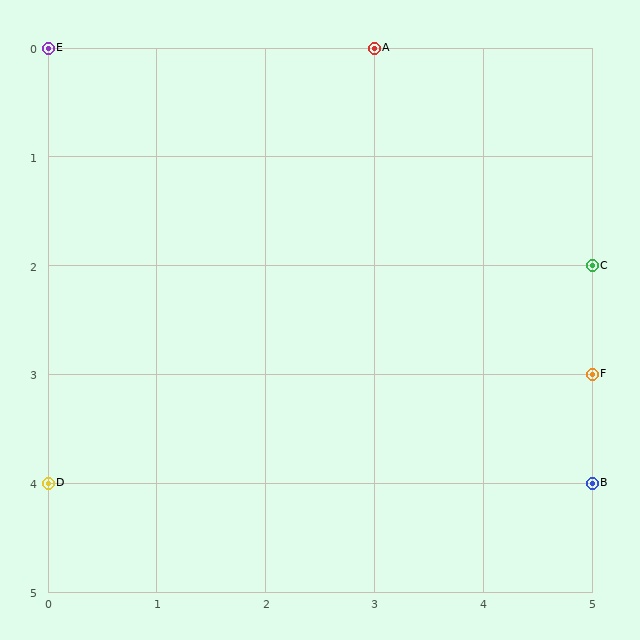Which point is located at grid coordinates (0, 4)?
Point D is at (0, 4).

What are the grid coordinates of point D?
Point D is at grid coordinates (0, 4).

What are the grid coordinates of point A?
Point A is at grid coordinates (3, 0).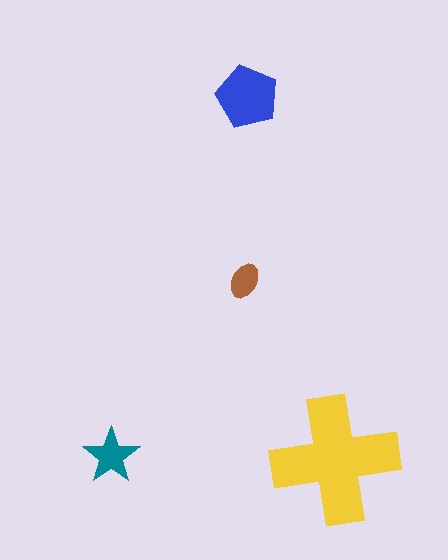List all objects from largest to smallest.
The yellow cross, the blue pentagon, the teal star, the brown ellipse.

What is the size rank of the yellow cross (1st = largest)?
1st.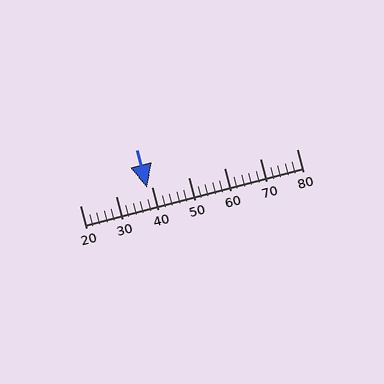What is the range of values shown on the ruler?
The ruler shows values from 20 to 80.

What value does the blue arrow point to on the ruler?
The blue arrow points to approximately 38.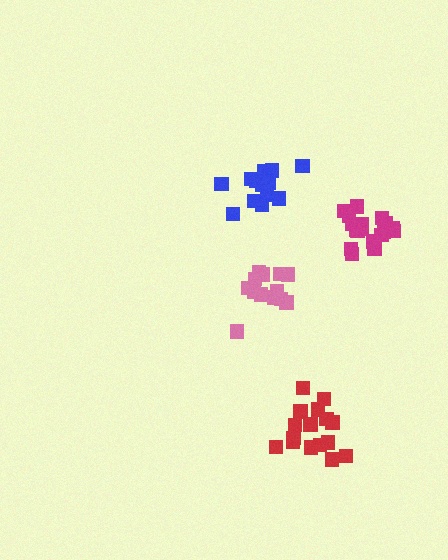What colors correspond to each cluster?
The clusters are colored: red, magenta, blue, pink.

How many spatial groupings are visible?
There are 4 spatial groupings.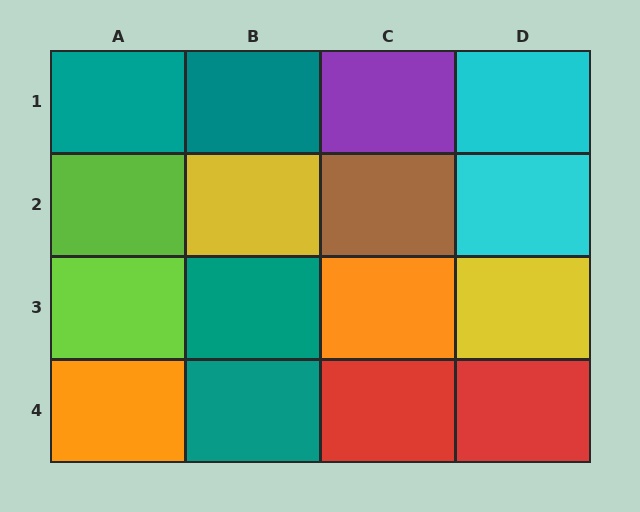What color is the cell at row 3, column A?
Lime.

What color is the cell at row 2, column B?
Yellow.